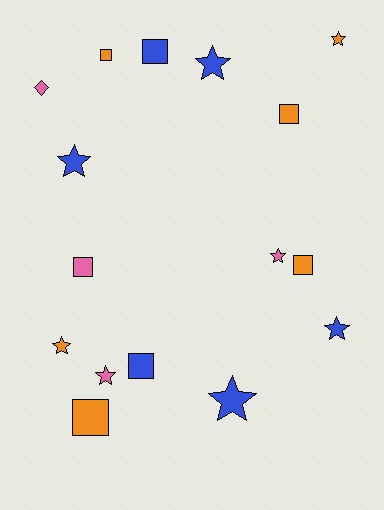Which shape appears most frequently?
Star, with 8 objects.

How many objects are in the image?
There are 16 objects.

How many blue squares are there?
There are 2 blue squares.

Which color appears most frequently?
Orange, with 6 objects.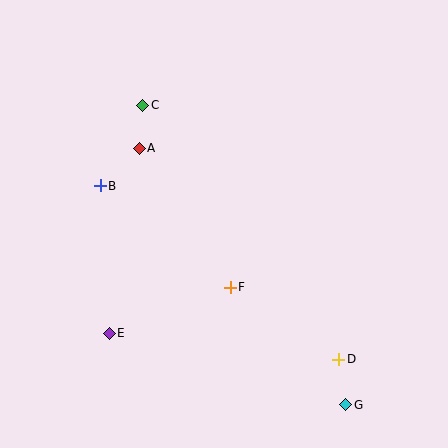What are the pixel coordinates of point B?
Point B is at (100, 186).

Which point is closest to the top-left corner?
Point C is closest to the top-left corner.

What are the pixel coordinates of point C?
Point C is at (143, 105).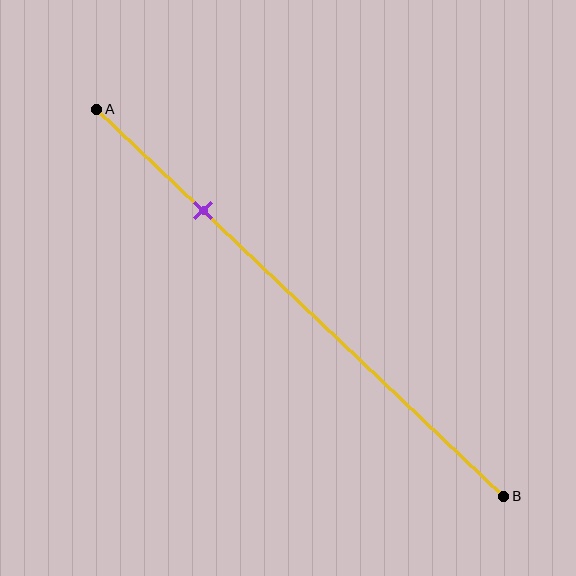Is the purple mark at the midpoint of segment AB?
No, the mark is at about 25% from A, not at the 50% midpoint.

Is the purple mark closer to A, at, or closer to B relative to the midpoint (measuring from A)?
The purple mark is closer to point A than the midpoint of segment AB.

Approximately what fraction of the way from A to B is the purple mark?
The purple mark is approximately 25% of the way from A to B.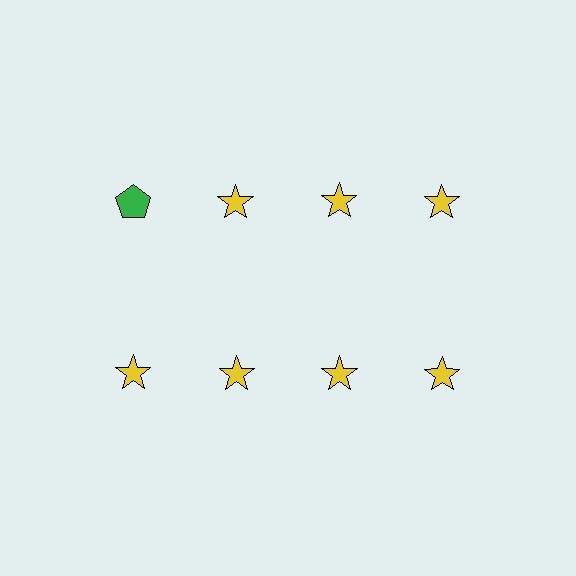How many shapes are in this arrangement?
There are 8 shapes arranged in a grid pattern.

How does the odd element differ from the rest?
It differs in both color (green instead of yellow) and shape (pentagon instead of star).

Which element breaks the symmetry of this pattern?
The green pentagon in the top row, leftmost column breaks the symmetry. All other shapes are yellow stars.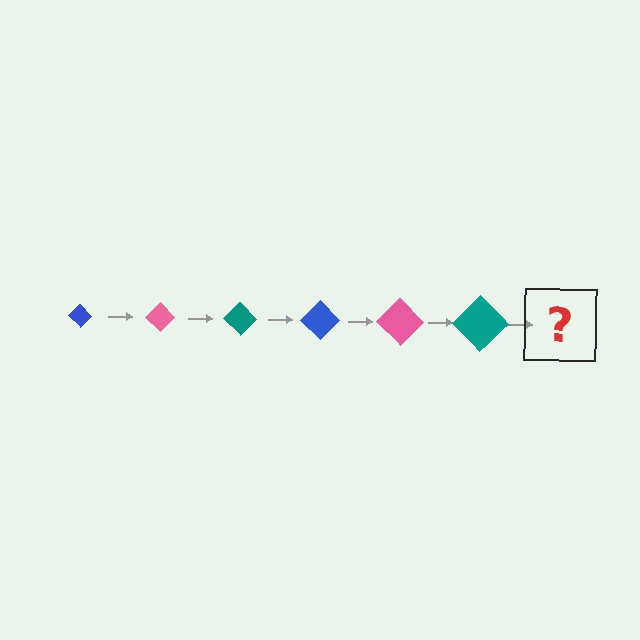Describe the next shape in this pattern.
It should be a blue diamond, larger than the previous one.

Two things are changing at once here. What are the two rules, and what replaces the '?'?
The two rules are that the diamond grows larger each step and the color cycles through blue, pink, and teal. The '?' should be a blue diamond, larger than the previous one.